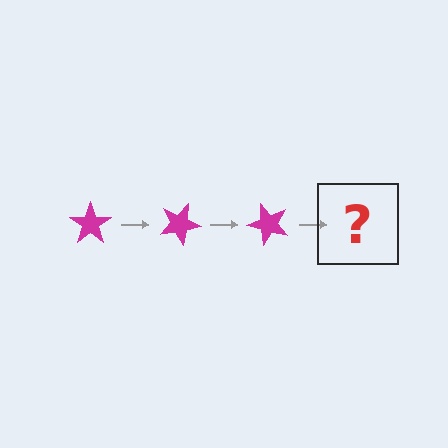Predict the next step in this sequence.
The next step is a magenta star rotated 75 degrees.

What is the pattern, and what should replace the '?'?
The pattern is that the star rotates 25 degrees each step. The '?' should be a magenta star rotated 75 degrees.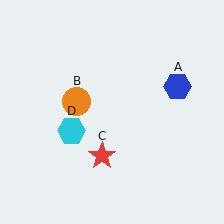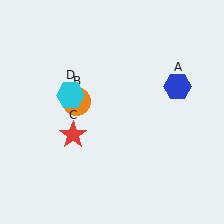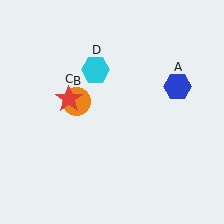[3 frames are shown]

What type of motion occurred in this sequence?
The red star (object C), cyan hexagon (object D) rotated clockwise around the center of the scene.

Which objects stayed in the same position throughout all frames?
Blue hexagon (object A) and orange circle (object B) remained stationary.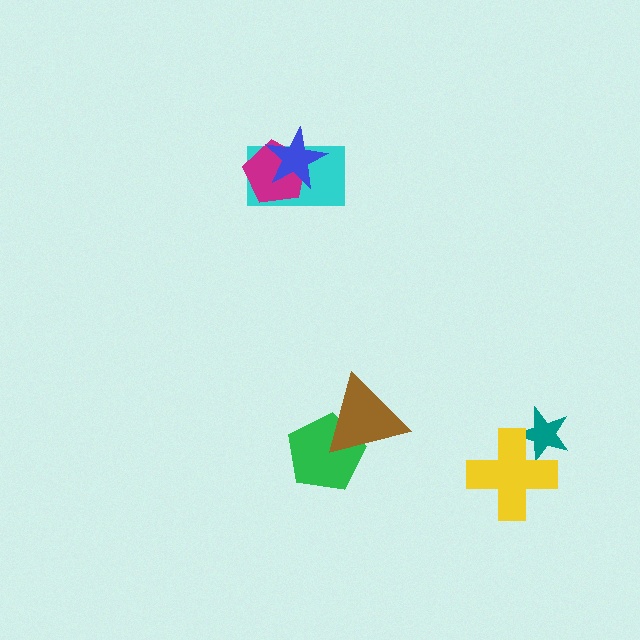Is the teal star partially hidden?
Yes, it is partially covered by another shape.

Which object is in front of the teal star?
The yellow cross is in front of the teal star.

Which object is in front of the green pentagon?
The brown triangle is in front of the green pentagon.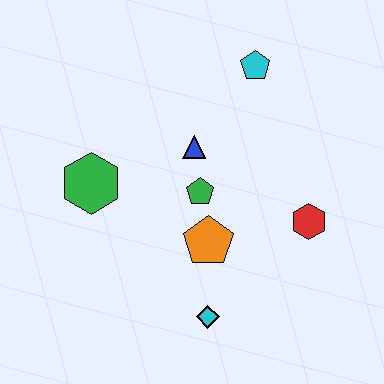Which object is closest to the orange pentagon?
The green pentagon is closest to the orange pentagon.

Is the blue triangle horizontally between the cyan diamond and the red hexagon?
No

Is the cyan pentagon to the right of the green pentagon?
Yes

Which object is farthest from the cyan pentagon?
The cyan diamond is farthest from the cyan pentagon.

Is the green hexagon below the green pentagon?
No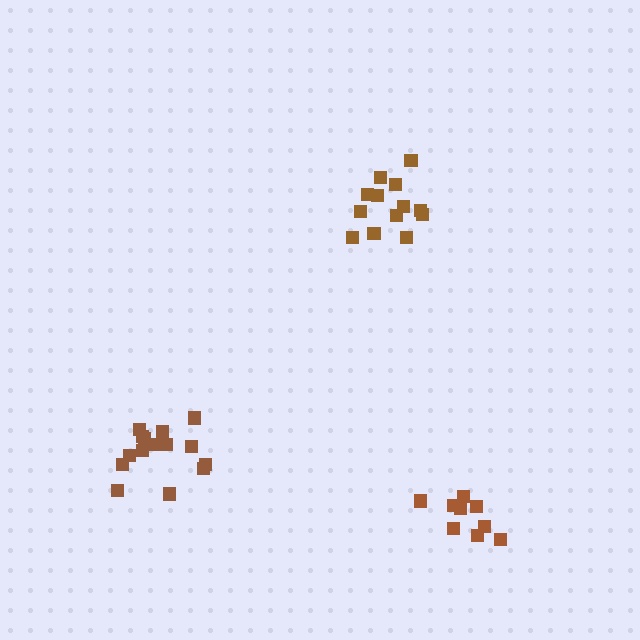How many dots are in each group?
Group 1: 15 dots, Group 2: 13 dots, Group 3: 9 dots (37 total).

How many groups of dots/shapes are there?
There are 3 groups.